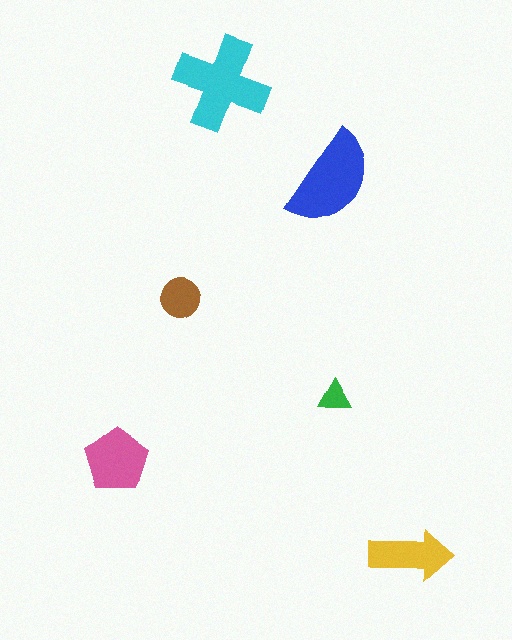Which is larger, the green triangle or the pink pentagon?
The pink pentagon.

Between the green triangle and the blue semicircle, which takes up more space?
The blue semicircle.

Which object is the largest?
The cyan cross.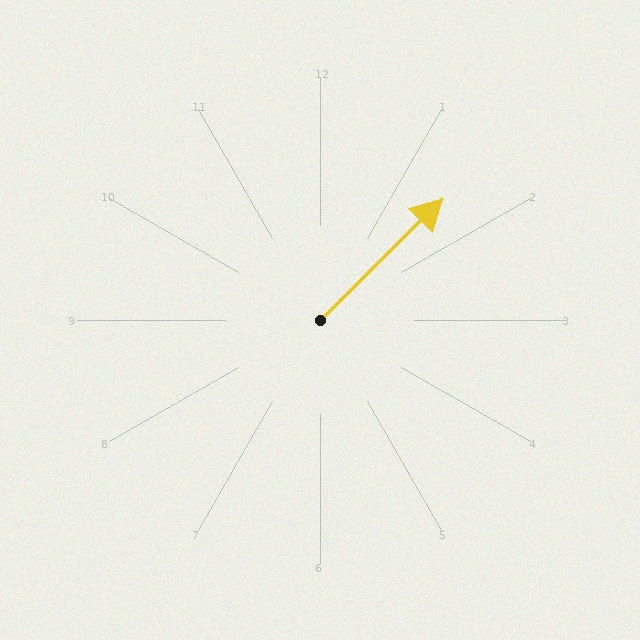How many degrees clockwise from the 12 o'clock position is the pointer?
Approximately 45 degrees.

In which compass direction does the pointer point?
Northeast.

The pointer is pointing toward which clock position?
Roughly 2 o'clock.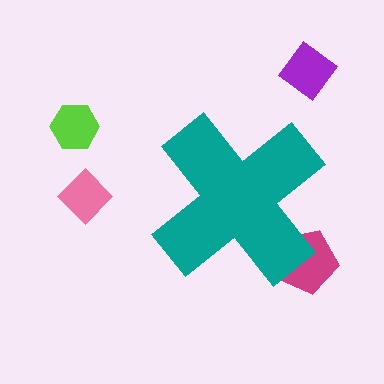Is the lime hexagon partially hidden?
No, the lime hexagon is fully visible.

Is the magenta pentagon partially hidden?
Yes, the magenta pentagon is partially hidden behind the teal cross.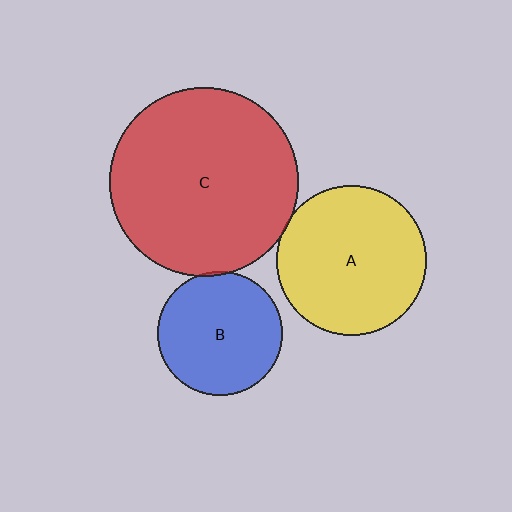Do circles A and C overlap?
Yes.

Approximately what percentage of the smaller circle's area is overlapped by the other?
Approximately 5%.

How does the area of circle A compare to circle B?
Approximately 1.4 times.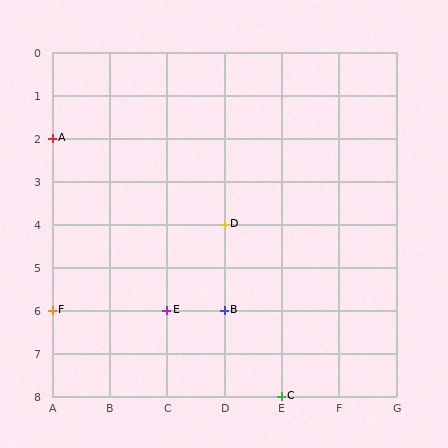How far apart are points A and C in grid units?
Points A and C are 4 columns and 6 rows apart (about 7.2 grid units diagonally).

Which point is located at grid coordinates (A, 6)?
Point F is at (A, 6).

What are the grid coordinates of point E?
Point E is at grid coordinates (C, 6).